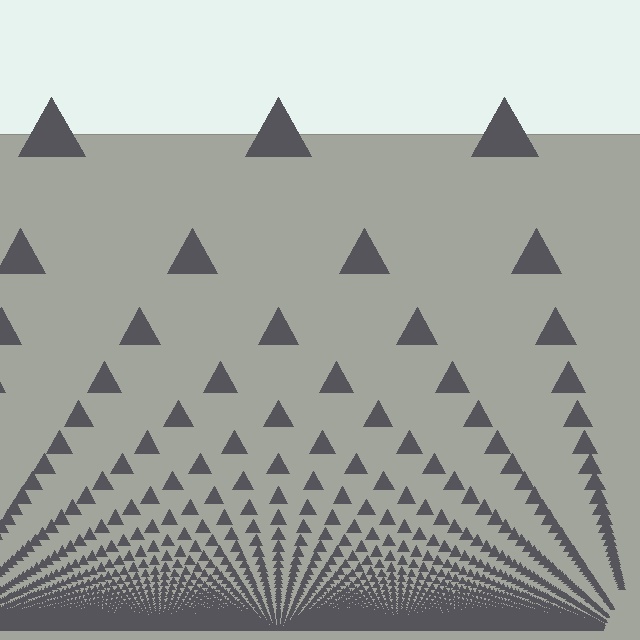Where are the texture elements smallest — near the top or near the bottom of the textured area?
Near the bottom.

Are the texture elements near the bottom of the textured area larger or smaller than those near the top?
Smaller. The gradient is inverted — elements near the bottom are smaller and denser.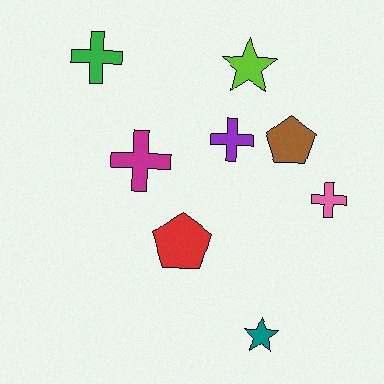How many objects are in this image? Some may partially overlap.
There are 8 objects.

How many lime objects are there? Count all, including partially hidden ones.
There is 1 lime object.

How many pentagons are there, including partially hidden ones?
There are 2 pentagons.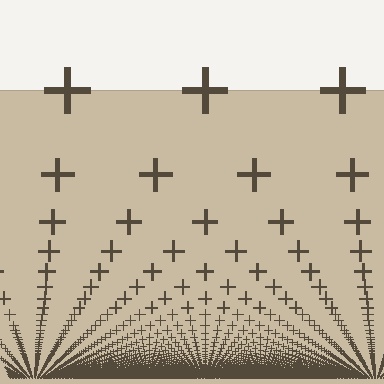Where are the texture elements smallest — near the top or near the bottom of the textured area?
Near the bottom.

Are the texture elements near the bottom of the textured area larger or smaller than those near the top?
Smaller. The gradient is inverted — elements near the bottom are smaller and denser.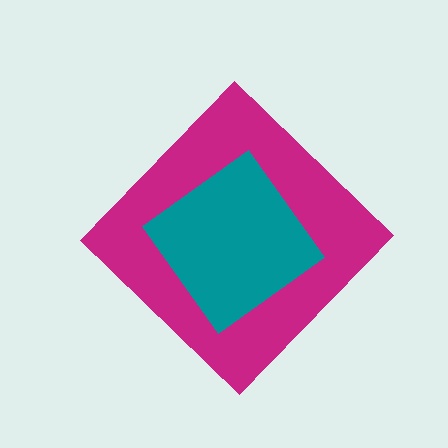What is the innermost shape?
The teal diamond.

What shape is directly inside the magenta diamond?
The teal diamond.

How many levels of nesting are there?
2.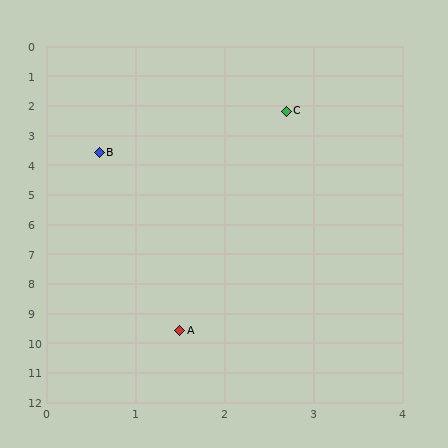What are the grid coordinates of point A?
Point A is at approximately (1.5, 9.6).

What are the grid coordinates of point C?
Point C is at approximately (2.7, 2.2).